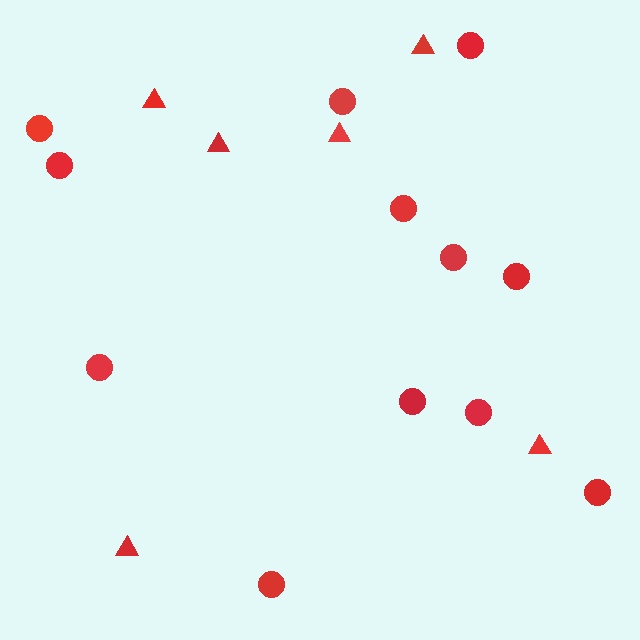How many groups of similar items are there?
There are 2 groups: one group of triangles (6) and one group of circles (12).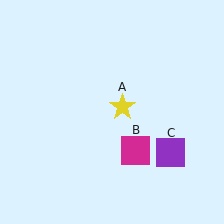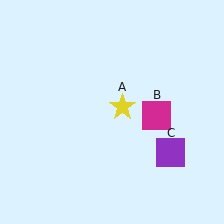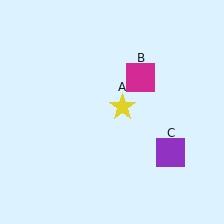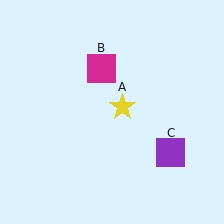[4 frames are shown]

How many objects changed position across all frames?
1 object changed position: magenta square (object B).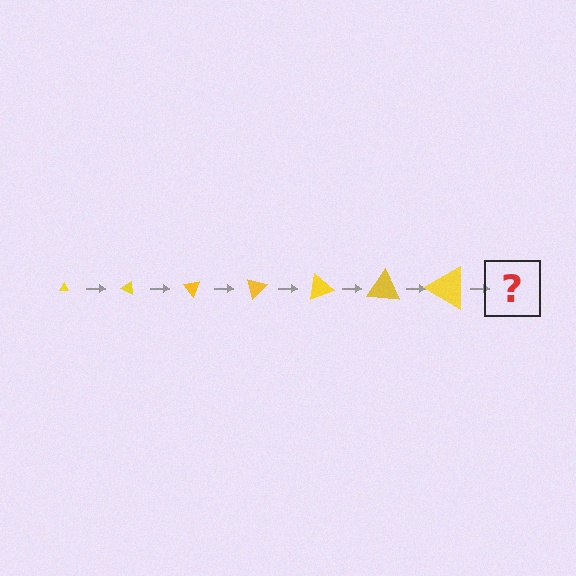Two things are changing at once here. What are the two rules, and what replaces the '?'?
The two rules are that the triangle grows larger each step and it rotates 25 degrees each step. The '?' should be a triangle, larger than the previous one and rotated 175 degrees from the start.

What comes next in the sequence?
The next element should be a triangle, larger than the previous one and rotated 175 degrees from the start.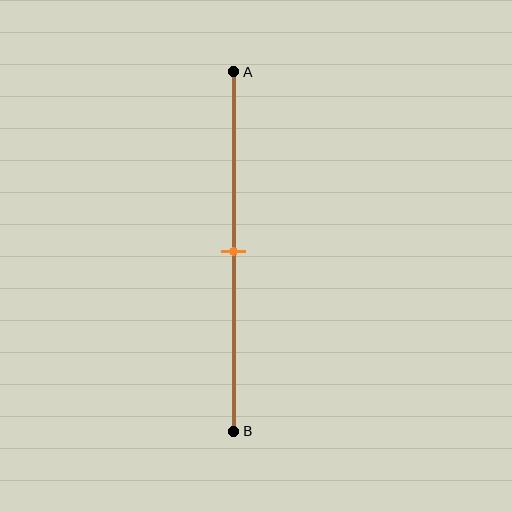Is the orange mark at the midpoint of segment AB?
Yes, the mark is approximately at the midpoint.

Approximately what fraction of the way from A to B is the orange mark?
The orange mark is approximately 50% of the way from A to B.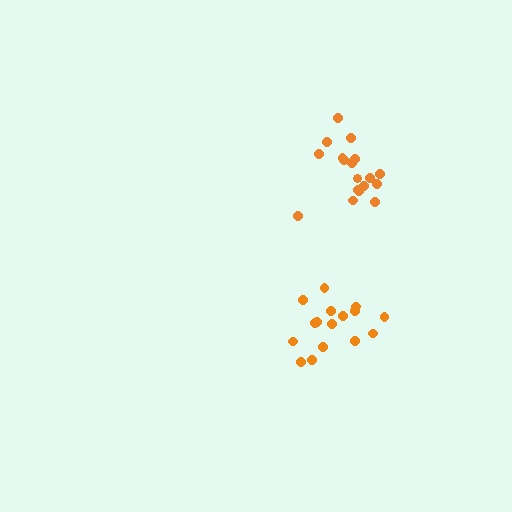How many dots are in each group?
Group 1: 18 dots, Group 2: 16 dots (34 total).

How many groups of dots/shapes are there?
There are 2 groups.